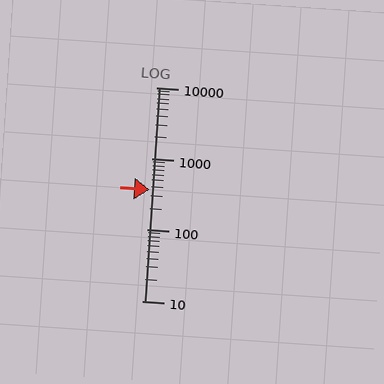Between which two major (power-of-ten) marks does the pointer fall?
The pointer is between 100 and 1000.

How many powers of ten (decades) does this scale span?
The scale spans 3 decades, from 10 to 10000.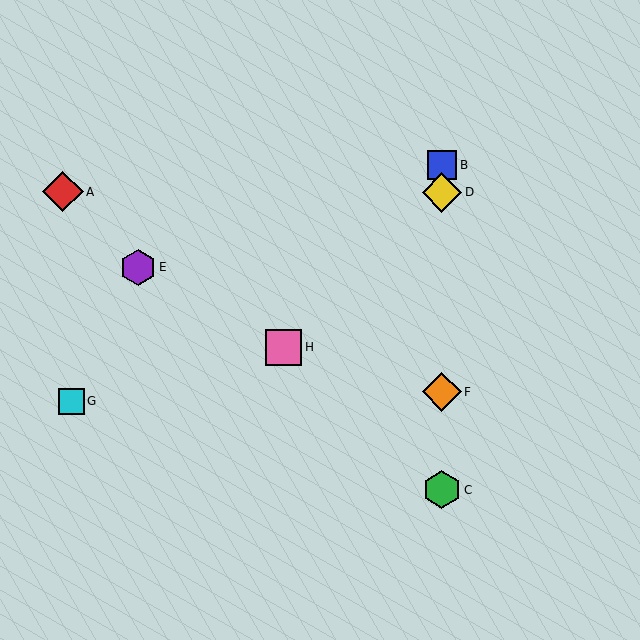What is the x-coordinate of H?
Object H is at x≈284.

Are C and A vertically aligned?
No, C is at x≈442 and A is at x≈63.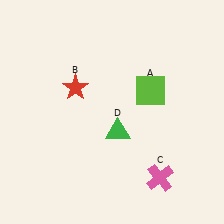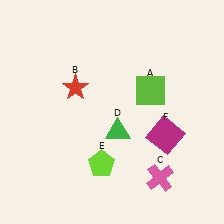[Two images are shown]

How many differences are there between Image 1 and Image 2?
There are 2 differences between the two images.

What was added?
A lime pentagon (E), a magenta square (F) were added in Image 2.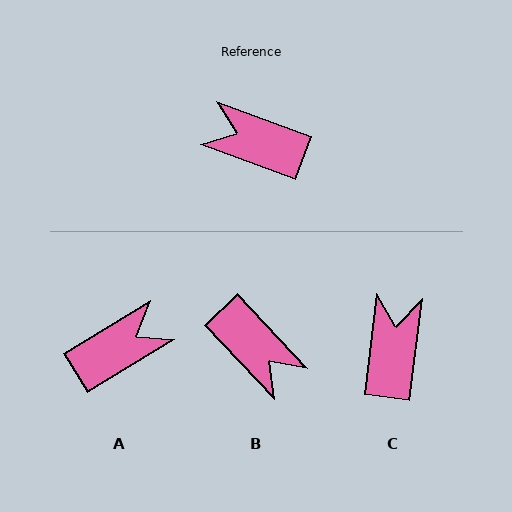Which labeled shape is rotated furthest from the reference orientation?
B, about 153 degrees away.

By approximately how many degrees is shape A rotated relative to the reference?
Approximately 128 degrees clockwise.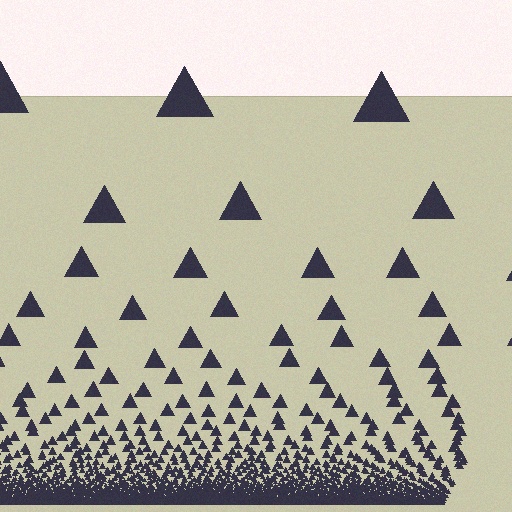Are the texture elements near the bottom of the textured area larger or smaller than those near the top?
Smaller. The gradient is inverted — elements near the bottom are smaller and denser.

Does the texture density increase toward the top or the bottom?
Density increases toward the bottom.